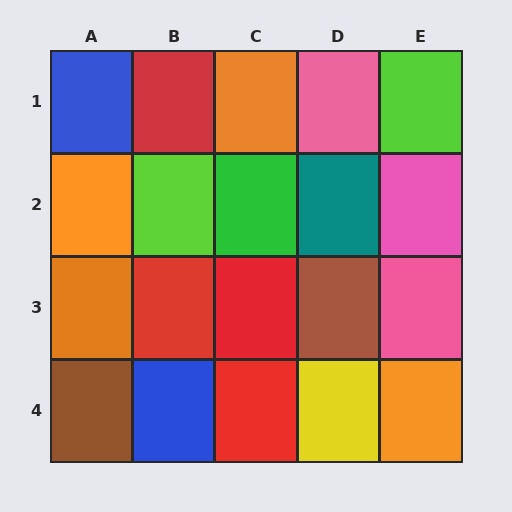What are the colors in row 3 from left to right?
Orange, red, red, brown, pink.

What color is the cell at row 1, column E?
Lime.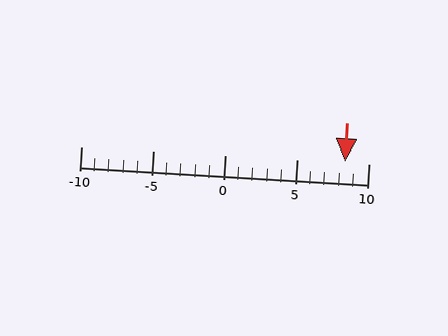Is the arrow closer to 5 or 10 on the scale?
The arrow is closer to 10.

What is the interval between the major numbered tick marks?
The major tick marks are spaced 5 units apart.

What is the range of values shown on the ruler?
The ruler shows values from -10 to 10.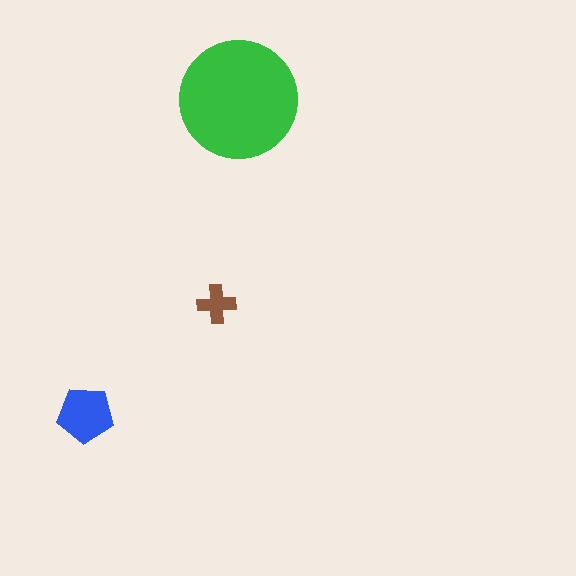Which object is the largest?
The green circle.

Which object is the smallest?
The brown cross.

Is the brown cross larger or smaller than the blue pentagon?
Smaller.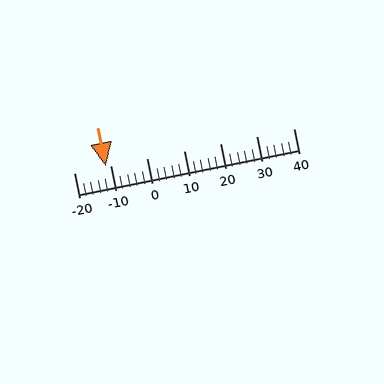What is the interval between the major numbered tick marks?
The major tick marks are spaced 10 units apart.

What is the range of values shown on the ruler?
The ruler shows values from -20 to 40.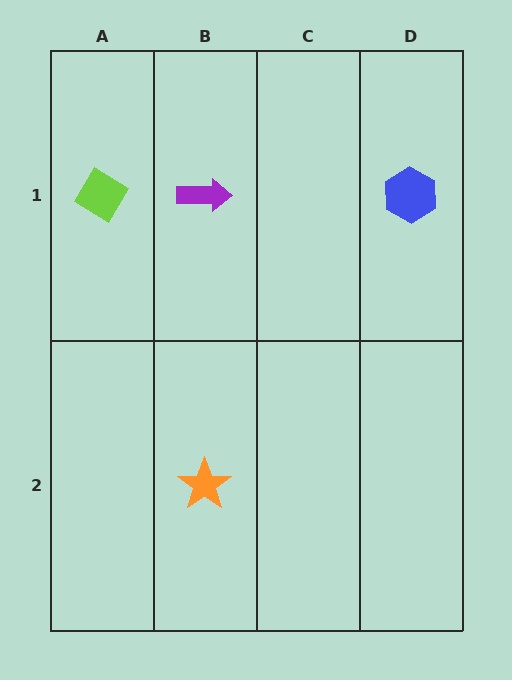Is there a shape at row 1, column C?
No, that cell is empty.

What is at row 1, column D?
A blue hexagon.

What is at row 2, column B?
An orange star.